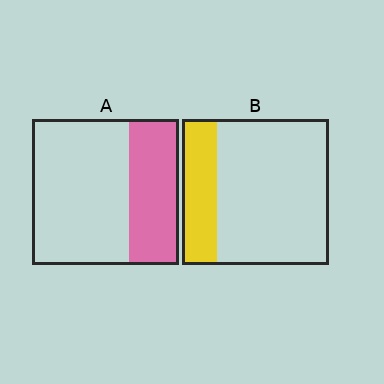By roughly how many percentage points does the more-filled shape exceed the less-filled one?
By roughly 10 percentage points (A over B).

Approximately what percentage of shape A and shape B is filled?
A is approximately 35% and B is approximately 25%.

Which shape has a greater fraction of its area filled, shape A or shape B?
Shape A.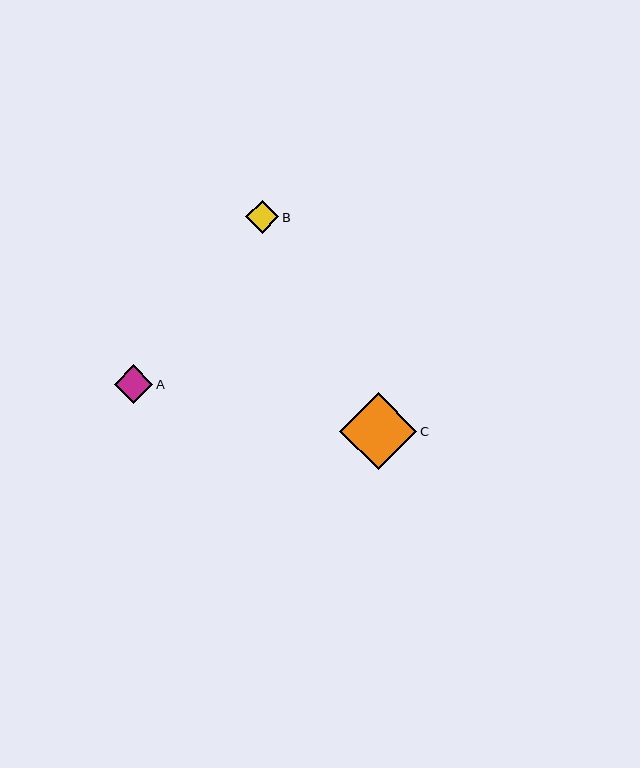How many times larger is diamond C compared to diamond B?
Diamond C is approximately 2.3 times the size of diamond B.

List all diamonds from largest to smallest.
From largest to smallest: C, A, B.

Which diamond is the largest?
Diamond C is the largest with a size of approximately 77 pixels.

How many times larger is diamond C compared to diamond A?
Diamond C is approximately 2.0 times the size of diamond A.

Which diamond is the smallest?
Diamond B is the smallest with a size of approximately 33 pixels.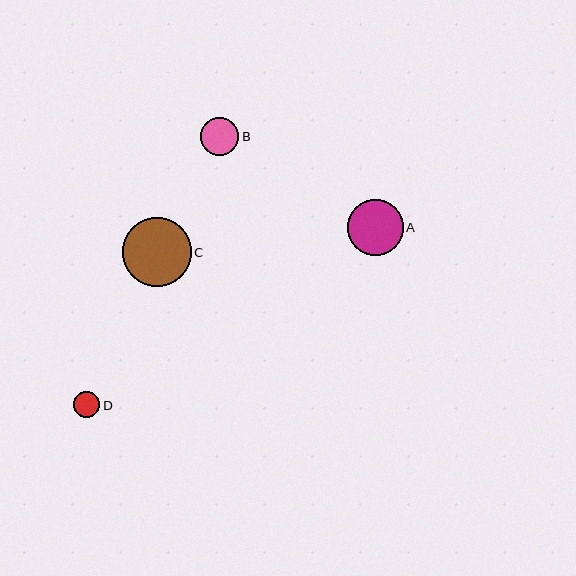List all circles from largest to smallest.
From largest to smallest: C, A, B, D.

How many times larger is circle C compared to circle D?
Circle C is approximately 2.6 times the size of circle D.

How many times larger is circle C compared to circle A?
Circle C is approximately 1.2 times the size of circle A.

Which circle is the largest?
Circle C is the largest with a size of approximately 69 pixels.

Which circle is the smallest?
Circle D is the smallest with a size of approximately 26 pixels.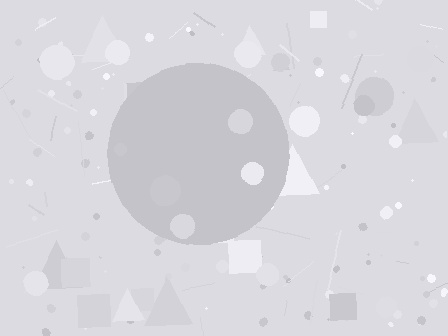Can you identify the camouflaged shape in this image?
The camouflaged shape is a circle.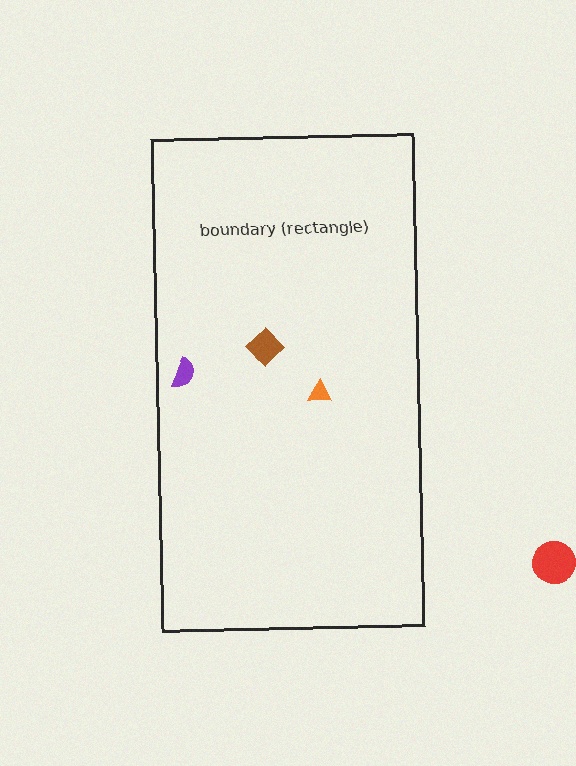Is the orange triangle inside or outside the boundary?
Inside.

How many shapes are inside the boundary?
3 inside, 1 outside.